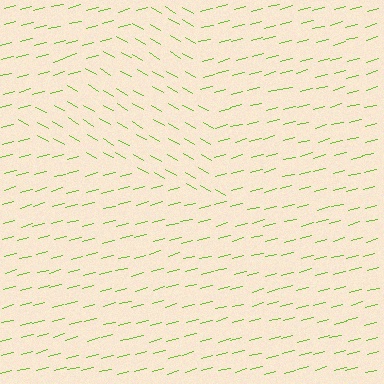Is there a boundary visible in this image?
Yes, there is a texture boundary formed by a change in line orientation.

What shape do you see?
I see a triangle.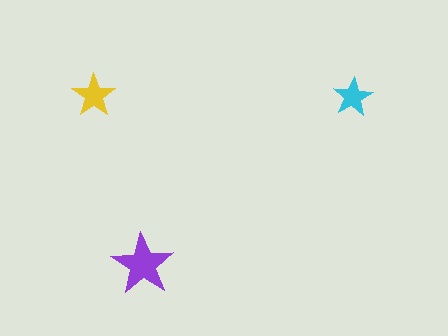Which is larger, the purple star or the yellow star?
The purple one.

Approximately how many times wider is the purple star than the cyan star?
About 1.5 times wider.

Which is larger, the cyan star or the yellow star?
The yellow one.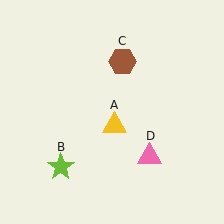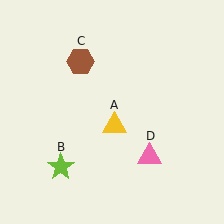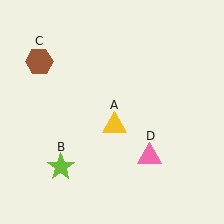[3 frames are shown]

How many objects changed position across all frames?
1 object changed position: brown hexagon (object C).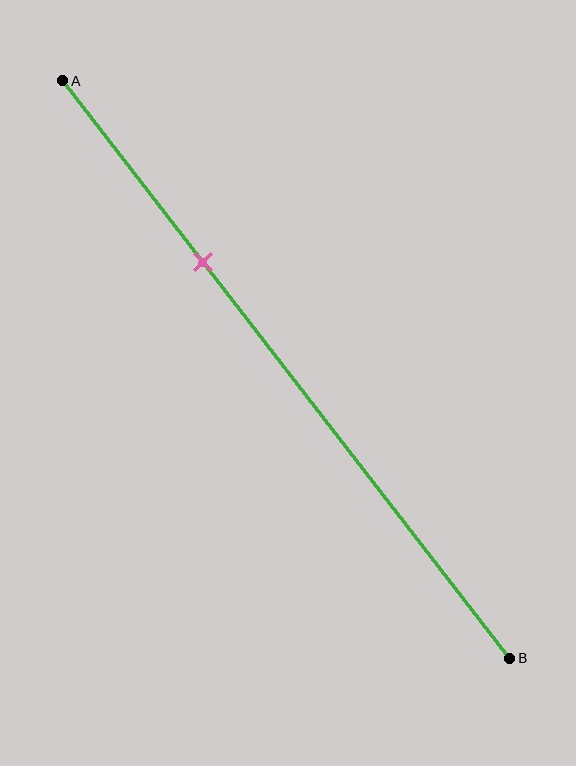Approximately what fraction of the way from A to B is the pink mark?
The pink mark is approximately 30% of the way from A to B.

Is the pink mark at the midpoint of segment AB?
No, the mark is at about 30% from A, not at the 50% midpoint.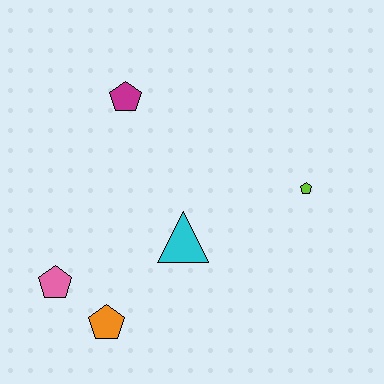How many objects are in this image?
There are 5 objects.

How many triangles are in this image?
There is 1 triangle.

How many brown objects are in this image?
There are no brown objects.